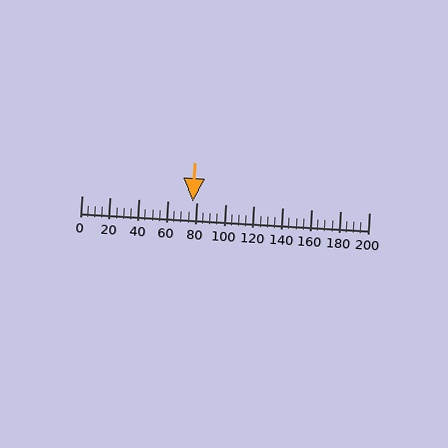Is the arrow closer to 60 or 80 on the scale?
The arrow is closer to 80.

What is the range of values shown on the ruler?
The ruler shows values from 0 to 200.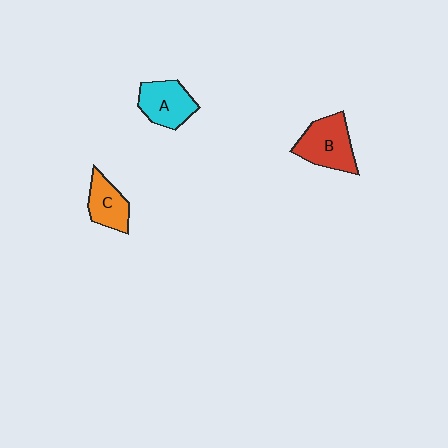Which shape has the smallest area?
Shape C (orange).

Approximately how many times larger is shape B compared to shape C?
Approximately 1.4 times.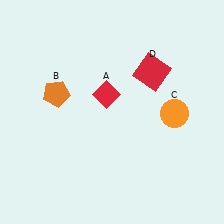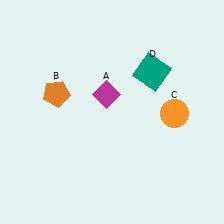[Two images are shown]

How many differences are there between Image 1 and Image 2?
There are 2 differences between the two images.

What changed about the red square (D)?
In Image 1, D is red. In Image 2, it changed to teal.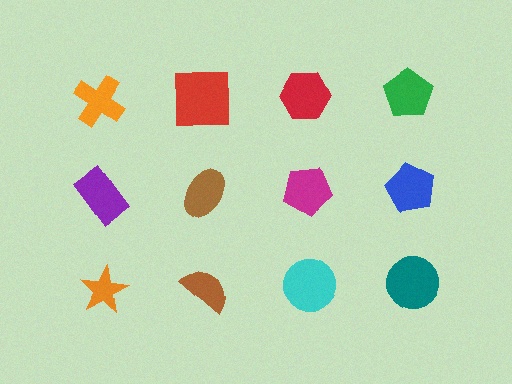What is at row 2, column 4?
A blue pentagon.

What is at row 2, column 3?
A magenta pentagon.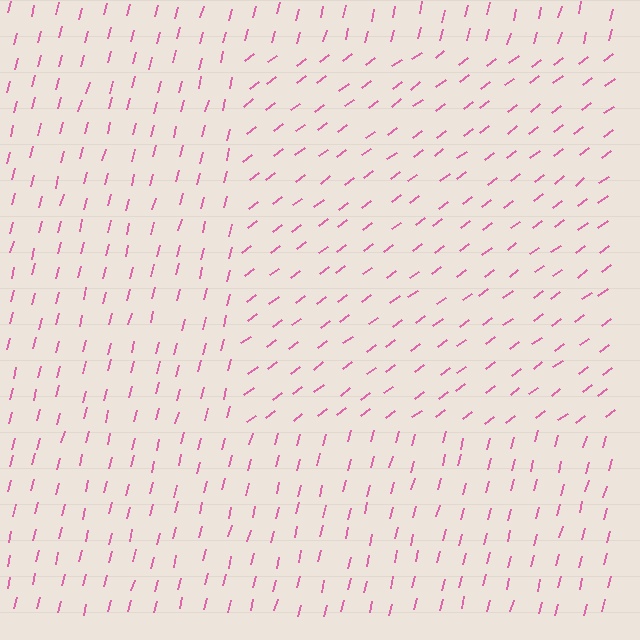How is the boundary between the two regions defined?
The boundary is defined purely by a change in line orientation (approximately 39 degrees difference). All lines are the same color and thickness.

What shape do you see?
I see a rectangle.